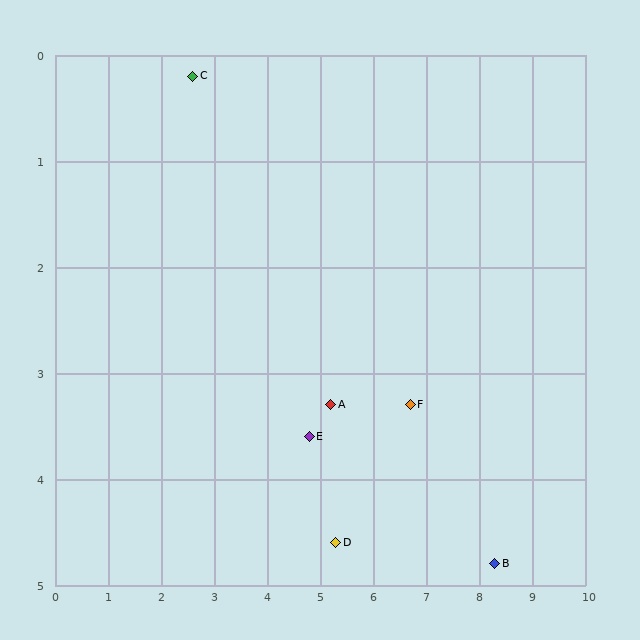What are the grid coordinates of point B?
Point B is at approximately (8.3, 4.8).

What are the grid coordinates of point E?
Point E is at approximately (4.8, 3.6).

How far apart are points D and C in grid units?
Points D and C are about 5.2 grid units apart.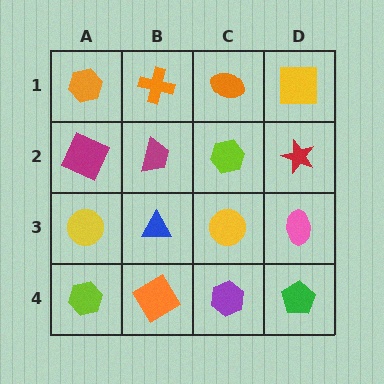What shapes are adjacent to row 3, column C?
A lime hexagon (row 2, column C), a purple hexagon (row 4, column C), a blue triangle (row 3, column B), a pink ellipse (row 3, column D).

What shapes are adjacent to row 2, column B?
An orange cross (row 1, column B), a blue triangle (row 3, column B), a magenta square (row 2, column A), a lime hexagon (row 2, column C).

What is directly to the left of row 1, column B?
An orange hexagon.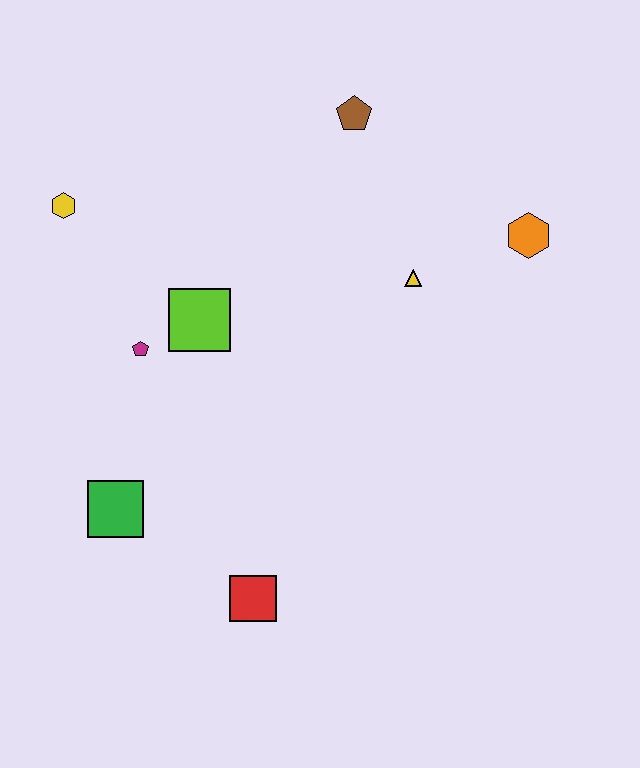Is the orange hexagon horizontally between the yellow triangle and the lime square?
No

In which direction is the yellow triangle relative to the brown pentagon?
The yellow triangle is below the brown pentagon.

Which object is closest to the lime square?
The magenta pentagon is closest to the lime square.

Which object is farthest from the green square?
The orange hexagon is farthest from the green square.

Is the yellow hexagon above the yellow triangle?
Yes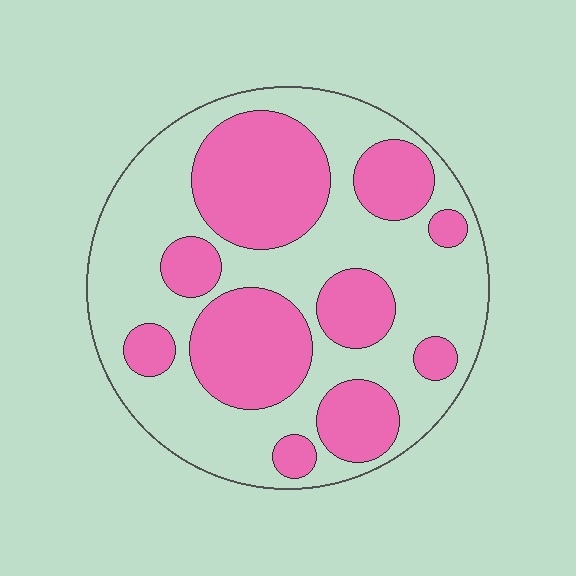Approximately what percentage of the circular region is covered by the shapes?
Approximately 40%.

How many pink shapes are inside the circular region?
10.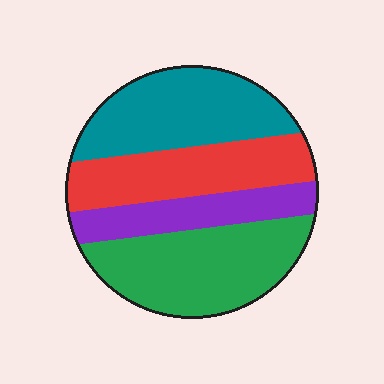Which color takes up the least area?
Purple, at roughly 15%.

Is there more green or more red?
Green.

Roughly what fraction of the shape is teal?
Teal covers around 30% of the shape.